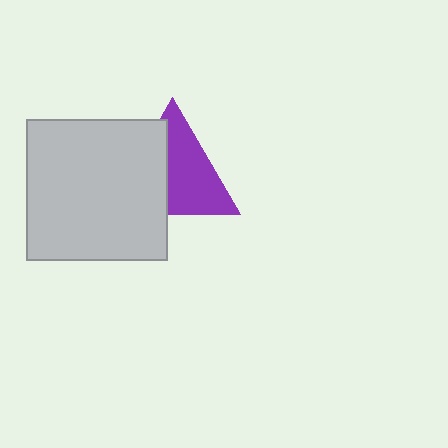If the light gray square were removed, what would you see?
You would see the complete purple triangle.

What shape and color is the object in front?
The object in front is a light gray square.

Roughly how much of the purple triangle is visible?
About half of it is visible (roughly 58%).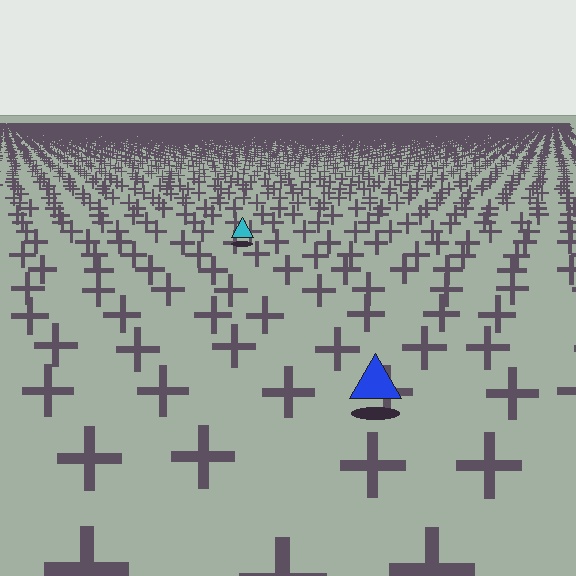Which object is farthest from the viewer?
The cyan triangle is farthest from the viewer. It appears smaller and the ground texture around it is denser.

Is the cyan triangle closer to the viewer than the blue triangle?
No. The blue triangle is closer — you can tell from the texture gradient: the ground texture is coarser near it.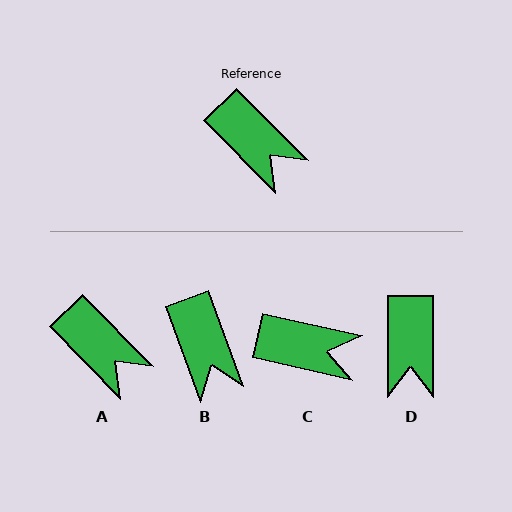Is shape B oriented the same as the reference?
No, it is off by about 25 degrees.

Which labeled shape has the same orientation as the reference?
A.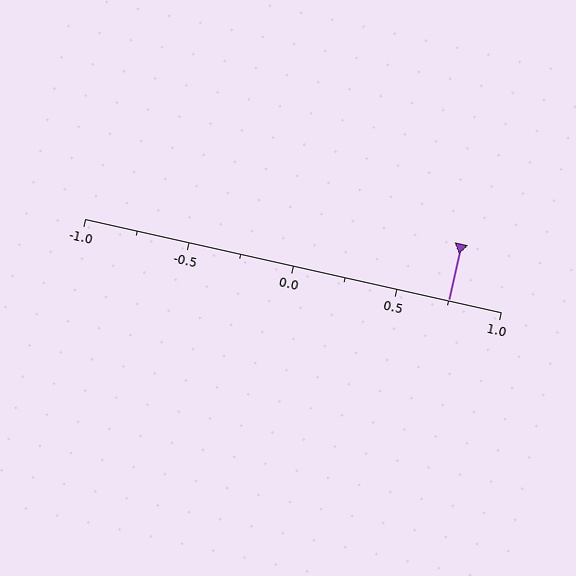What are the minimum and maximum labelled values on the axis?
The axis runs from -1.0 to 1.0.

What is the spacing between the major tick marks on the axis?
The major ticks are spaced 0.5 apart.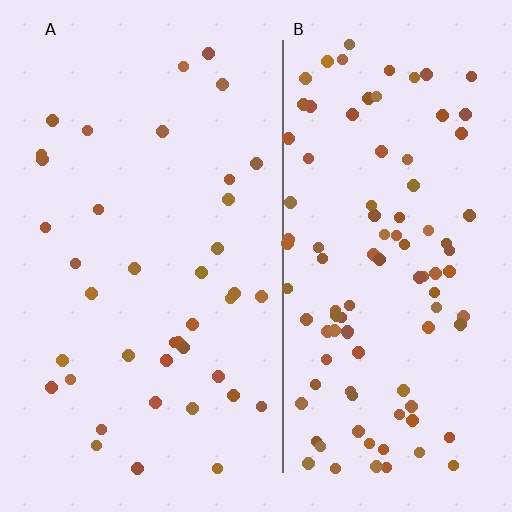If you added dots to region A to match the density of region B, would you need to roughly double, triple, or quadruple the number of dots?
Approximately triple.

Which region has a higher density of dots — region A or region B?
B (the right).